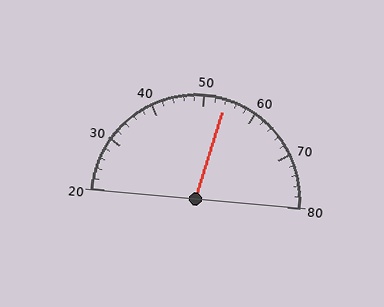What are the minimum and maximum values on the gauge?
The gauge ranges from 20 to 80.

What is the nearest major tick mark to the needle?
The nearest major tick mark is 50.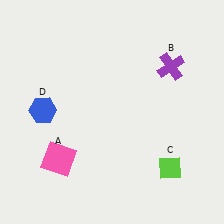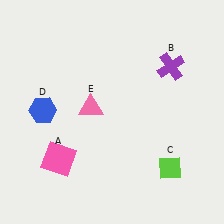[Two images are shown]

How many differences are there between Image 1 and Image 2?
There is 1 difference between the two images.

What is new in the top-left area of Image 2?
A pink triangle (E) was added in the top-left area of Image 2.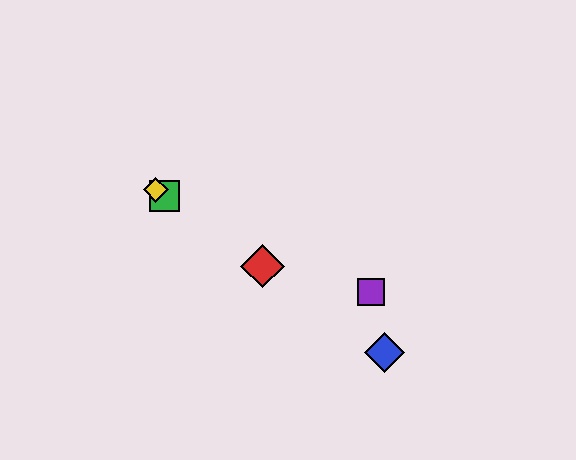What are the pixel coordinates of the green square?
The green square is at (165, 196).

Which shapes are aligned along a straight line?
The red diamond, the blue diamond, the green square, the yellow diamond are aligned along a straight line.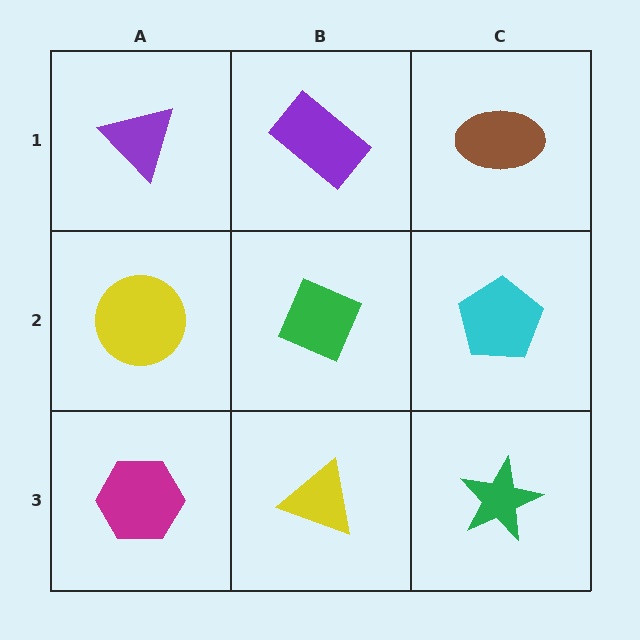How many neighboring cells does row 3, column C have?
2.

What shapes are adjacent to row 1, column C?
A cyan pentagon (row 2, column C), a purple rectangle (row 1, column B).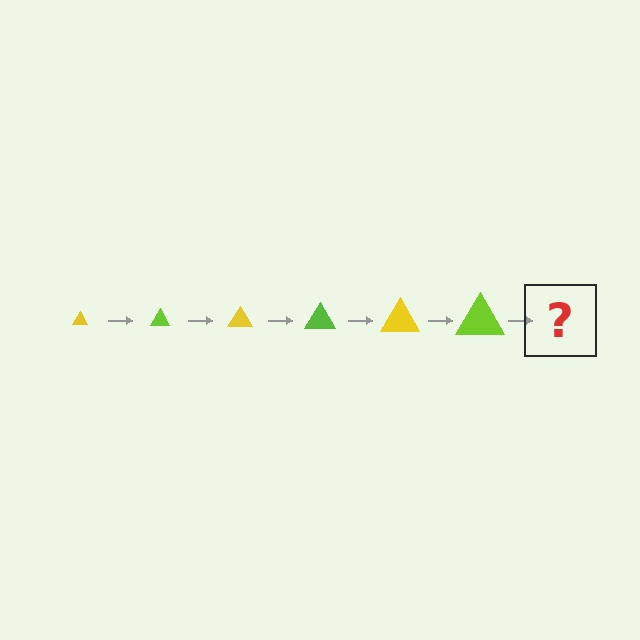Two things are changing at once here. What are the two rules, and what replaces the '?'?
The two rules are that the triangle grows larger each step and the color cycles through yellow and lime. The '?' should be a yellow triangle, larger than the previous one.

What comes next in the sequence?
The next element should be a yellow triangle, larger than the previous one.